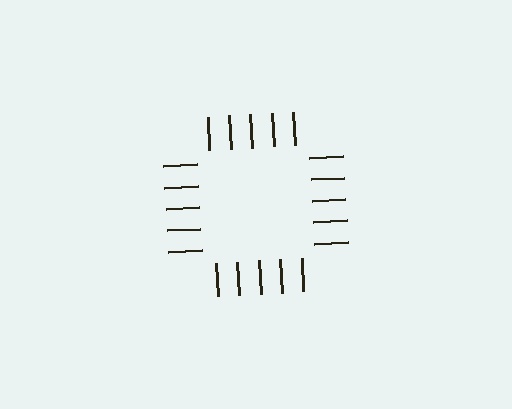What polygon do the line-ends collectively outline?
An illusory square — the line segments terminate on its edges but no continuous stroke is drawn.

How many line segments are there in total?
20 — 5 along each of the 4 edges.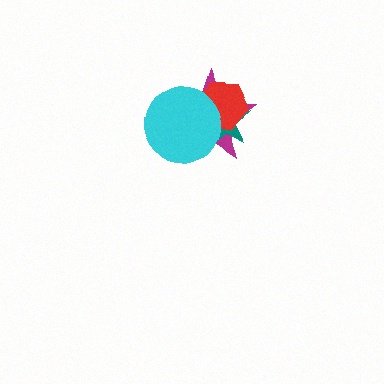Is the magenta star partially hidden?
Yes, it is partially covered by another shape.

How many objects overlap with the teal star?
3 objects overlap with the teal star.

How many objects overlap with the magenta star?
3 objects overlap with the magenta star.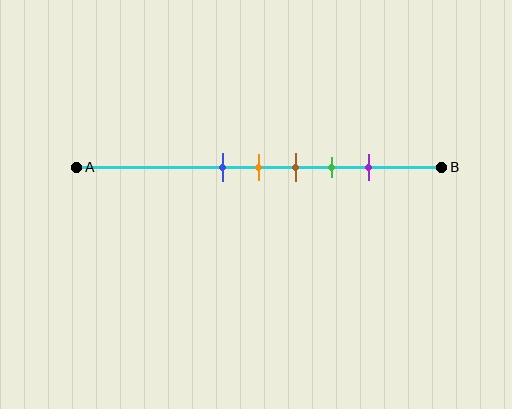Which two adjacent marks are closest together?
The blue and orange marks are the closest adjacent pair.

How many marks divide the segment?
There are 5 marks dividing the segment.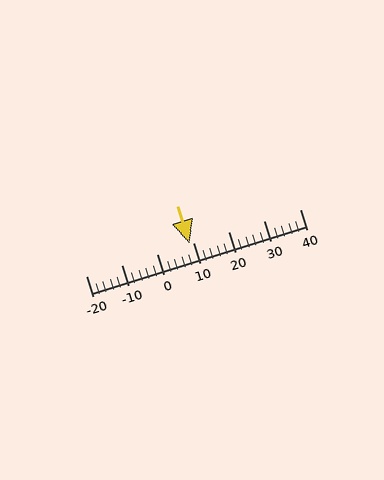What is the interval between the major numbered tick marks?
The major tick marks are spaced 10 units apart.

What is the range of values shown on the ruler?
The ruler shows values from -20 to 40.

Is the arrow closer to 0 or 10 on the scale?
The arrow is closer to 10.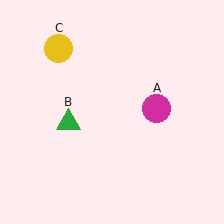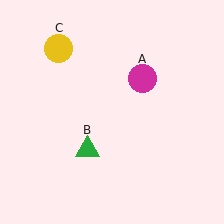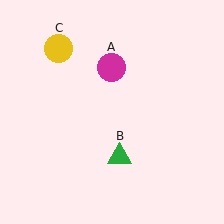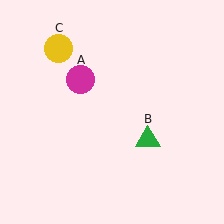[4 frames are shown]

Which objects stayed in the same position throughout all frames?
Yellow circle (object C) remained stationary.